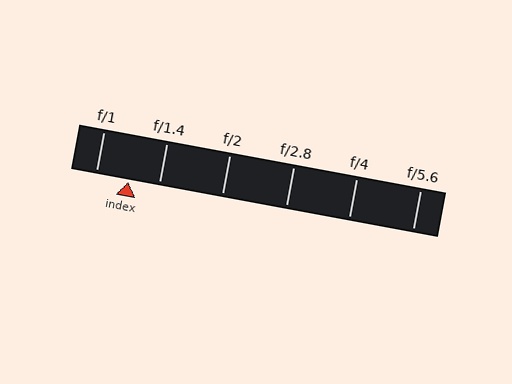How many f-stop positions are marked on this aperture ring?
There are 6 f-stop positions marked.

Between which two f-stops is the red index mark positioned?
The index mark is between f/1 and f/1.4.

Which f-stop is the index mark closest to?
The index mark is closest to f/1.4.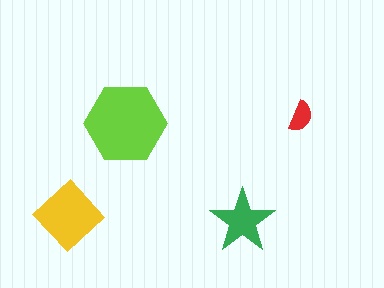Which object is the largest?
The lime hexagon.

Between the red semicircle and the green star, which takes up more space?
The green star.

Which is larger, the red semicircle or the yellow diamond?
The yellow diamond.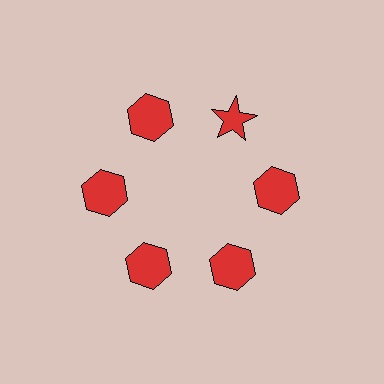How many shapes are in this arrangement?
There are 6 shapes arranged in a ring pattern.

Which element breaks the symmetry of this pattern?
The red star at roughly the 1 o'clock position breaks the symmetry. All other shapes are red hexagons.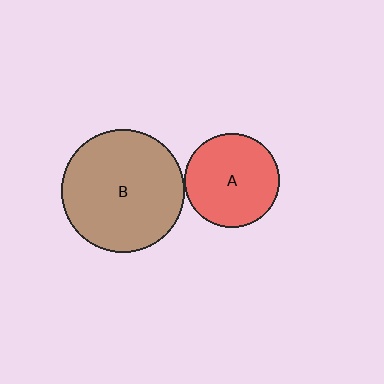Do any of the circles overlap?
No, none of the circles overlap.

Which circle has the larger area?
Circle B (brown).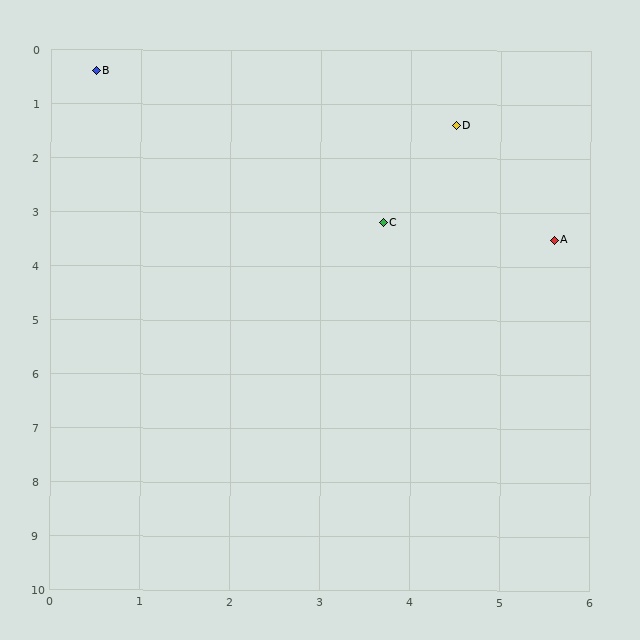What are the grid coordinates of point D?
Point D is at approximately (4.5, 1.4).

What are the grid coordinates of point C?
Point C is at approximately (3.7, 3.2).